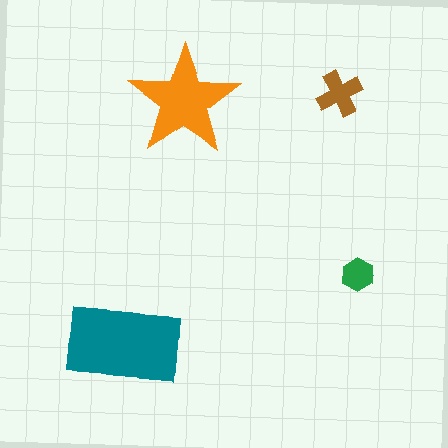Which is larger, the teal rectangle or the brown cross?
The teal rectangle.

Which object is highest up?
The brown cross is topmost.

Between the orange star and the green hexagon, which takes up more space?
The orange star.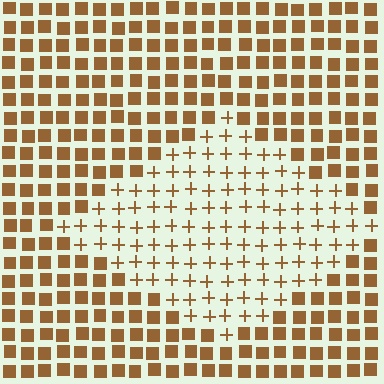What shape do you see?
I see a diamond.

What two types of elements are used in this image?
The image uses plus signs inside the diamond region and squares outside it.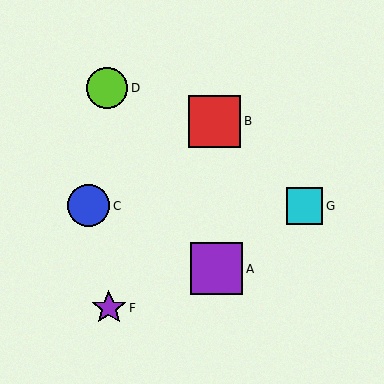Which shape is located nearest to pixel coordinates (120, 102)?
The lime circle (labeled D) at (107, 88) is nearest to that location.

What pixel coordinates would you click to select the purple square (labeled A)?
Click at (217, 269) to select the purple square A.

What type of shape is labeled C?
Shape C is a blue circle.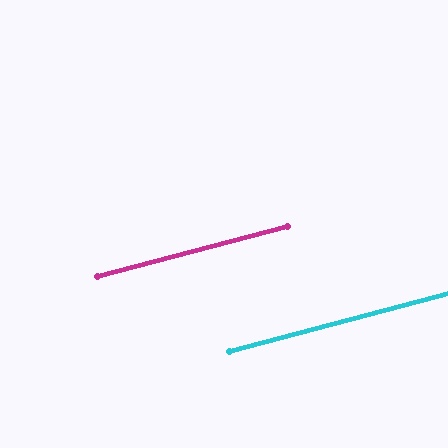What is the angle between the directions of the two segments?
Approximately 0 degrees.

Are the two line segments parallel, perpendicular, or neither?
Parallel — their directions differ by only 0.2°.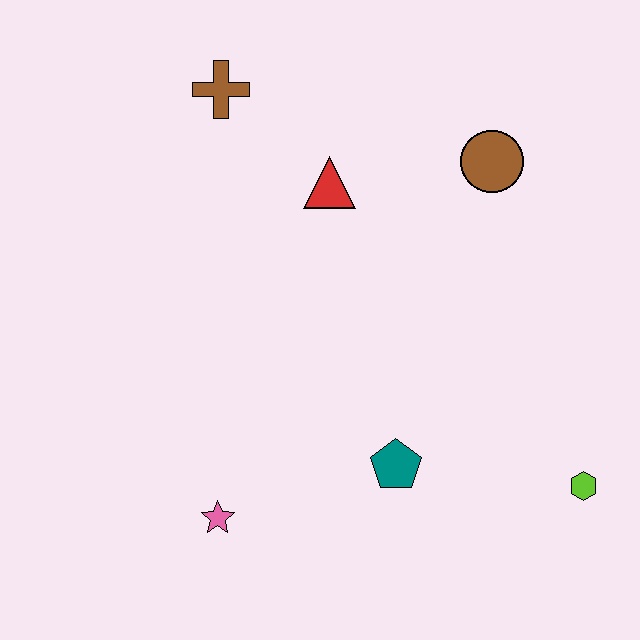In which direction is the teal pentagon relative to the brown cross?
The teal pentagon is below the brown cross.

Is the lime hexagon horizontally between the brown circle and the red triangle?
No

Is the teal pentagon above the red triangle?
No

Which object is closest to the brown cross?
The red triangle is closest to the brown cross.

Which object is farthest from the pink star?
The brown circle is farthest from the pink star.